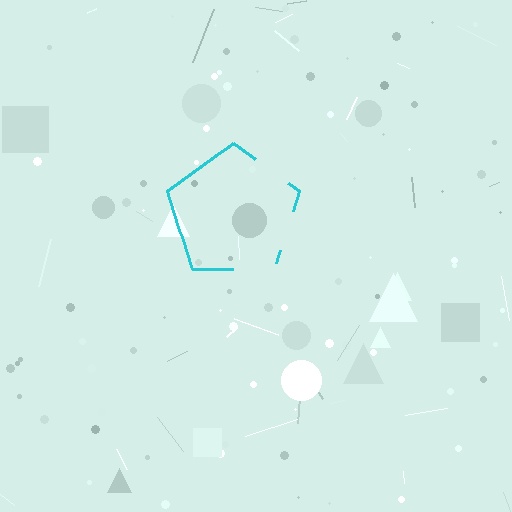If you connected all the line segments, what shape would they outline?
They would outline a pentagon.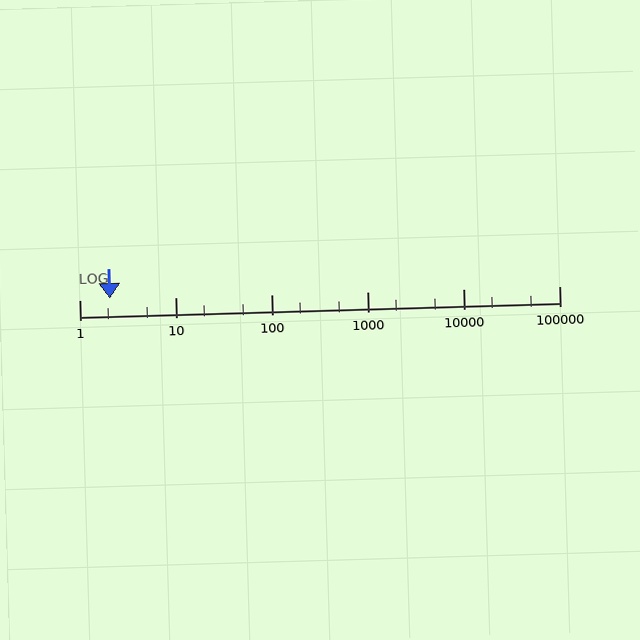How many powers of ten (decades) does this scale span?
The scale spans 5 decades, from 1 to 100000.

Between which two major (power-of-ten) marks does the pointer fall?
The pointer is between 1 and 10.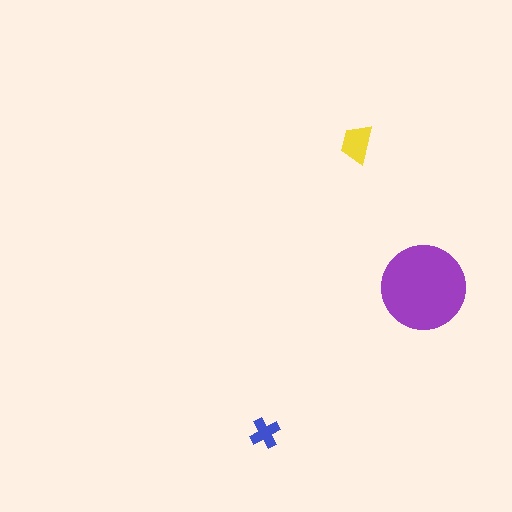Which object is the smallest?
The blue cross.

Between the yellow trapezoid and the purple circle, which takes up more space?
The purple circle.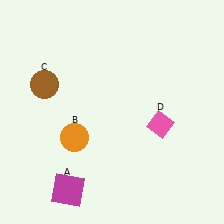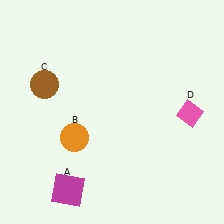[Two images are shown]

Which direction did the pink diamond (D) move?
The pink diamond (D) moved right.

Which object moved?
The pink diamond (D) moved right.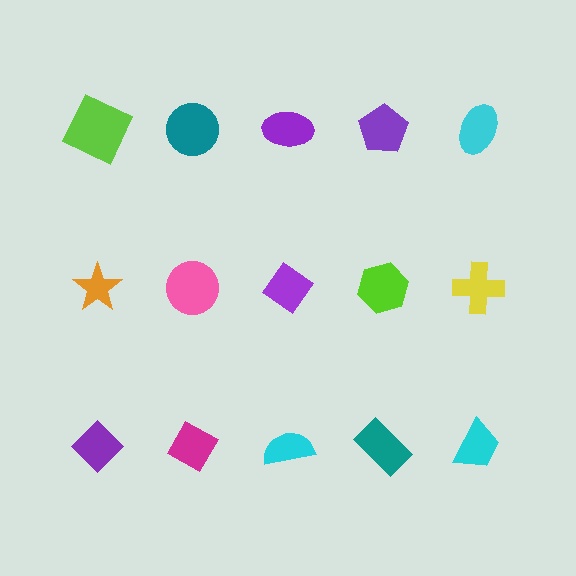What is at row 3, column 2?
A magenta diamond.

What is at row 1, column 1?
A lime square.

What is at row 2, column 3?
A purple diamond.